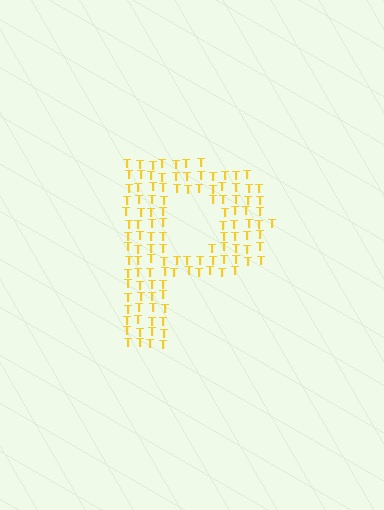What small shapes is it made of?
It is made of small letter T's.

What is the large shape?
The large shape is the letter P.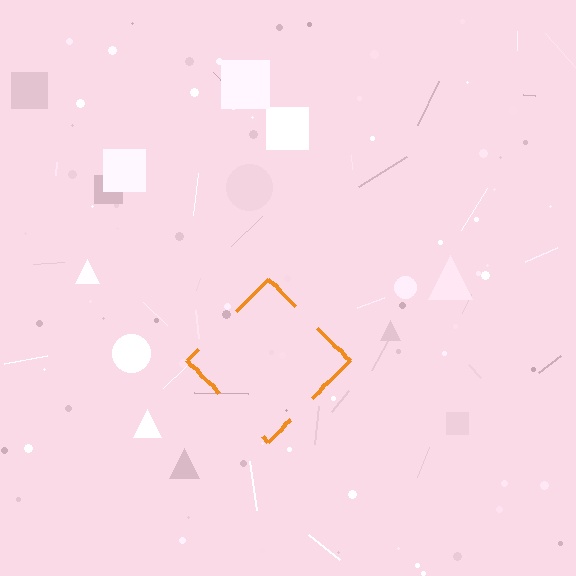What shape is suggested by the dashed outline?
The dashed outline suggests a diamond.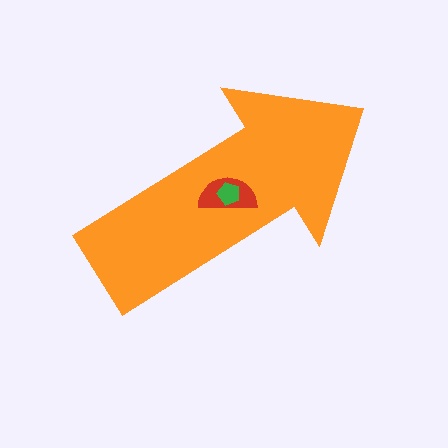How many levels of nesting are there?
3.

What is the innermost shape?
The green pentagon.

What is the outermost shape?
The orange arrow.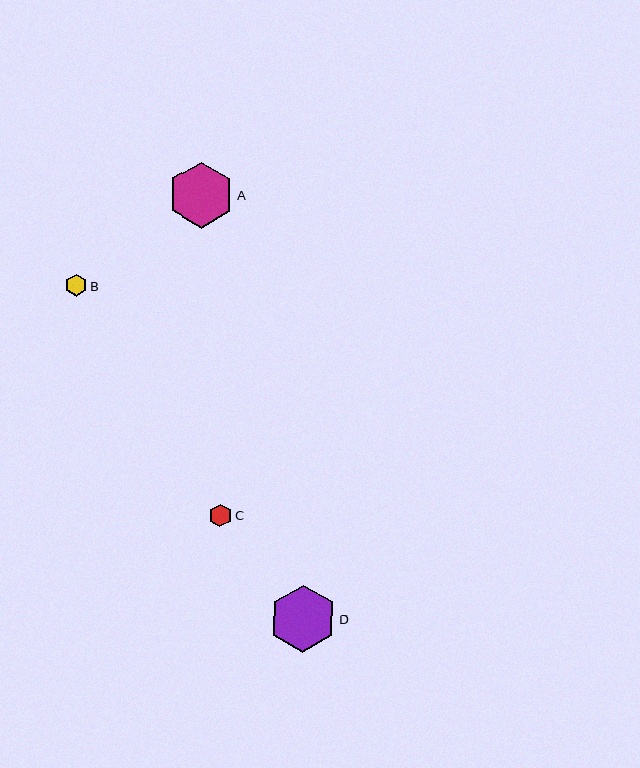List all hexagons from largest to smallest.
From largest to smallest: D, A, C, B.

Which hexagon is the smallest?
Hexagon B is the smallest with a size of approximately 22 pixels.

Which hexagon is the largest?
Hexagon D is the largest with a size of approximately 67 pixels.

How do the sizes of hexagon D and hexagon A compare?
Hexagon D and hexagon A are approximately the same size.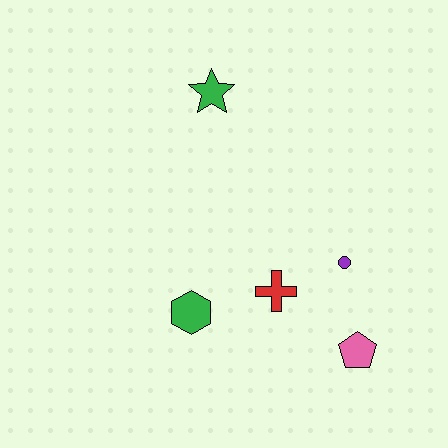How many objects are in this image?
There are 5 objects.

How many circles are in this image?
There is 1 circle.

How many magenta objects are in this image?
There are no magenta objects.